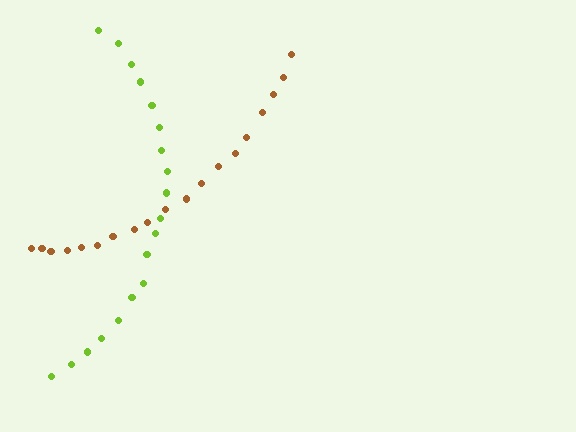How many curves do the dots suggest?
There are 2 distinct paths.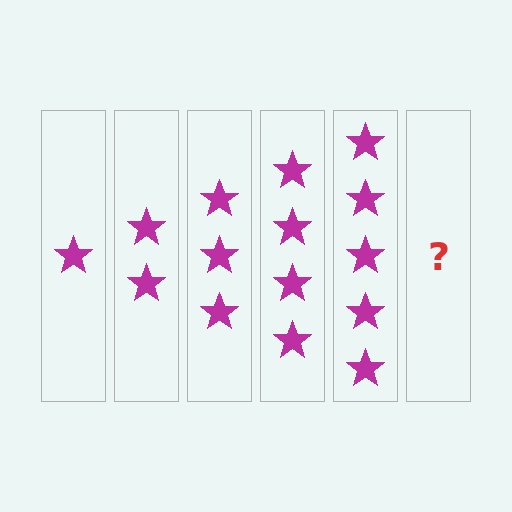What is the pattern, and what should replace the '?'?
The pattern is that each step adds one more star. The '?' should be 6 stars.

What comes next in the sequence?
The next element should be 6 stars.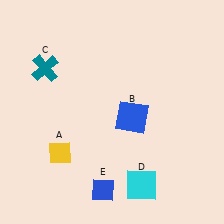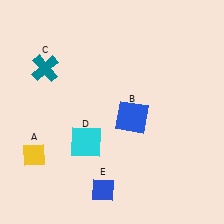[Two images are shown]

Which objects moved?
The objects that moved are: the yellow diamond (A), the cyan square (D).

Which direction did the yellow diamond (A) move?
The yellow diamond (A) moved left.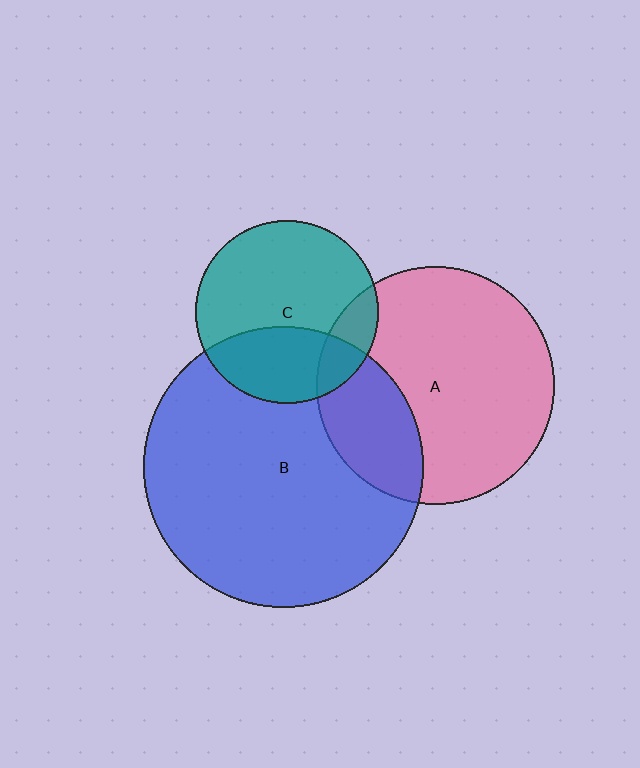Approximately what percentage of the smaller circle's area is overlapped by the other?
Approximately 35%.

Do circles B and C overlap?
Yes.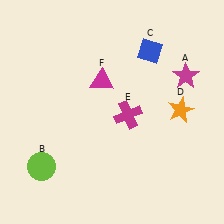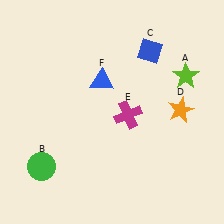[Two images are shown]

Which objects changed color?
A changed from magenta to lime. B changed from lime to green. F changed from magenta to blue.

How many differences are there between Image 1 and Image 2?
There are 3 differences between the two images.